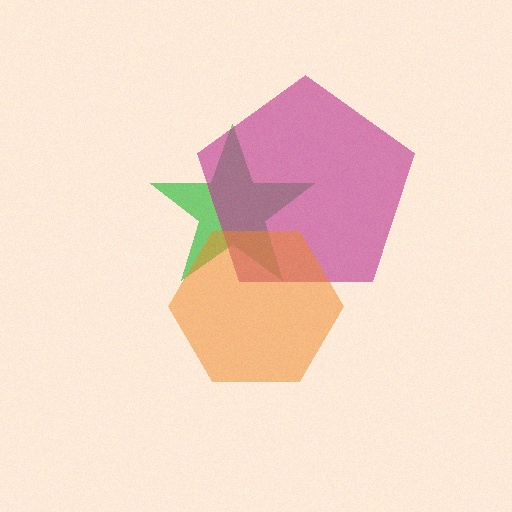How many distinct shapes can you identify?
There are 3 distinct shapes: a green star, a magenta pentagon, an orange hexagon.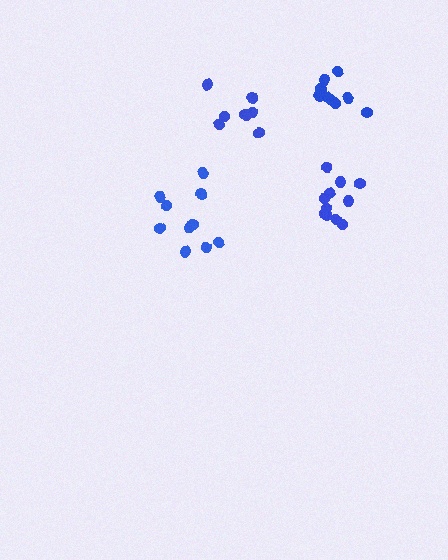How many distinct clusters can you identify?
There are 4 distinct clusters.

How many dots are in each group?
Group 1: 10 dots, Group 2: 8 dots, Group 3: 10 dots, Group 4: 11 dots (39 total).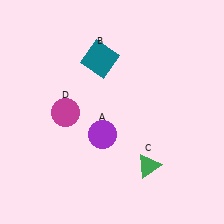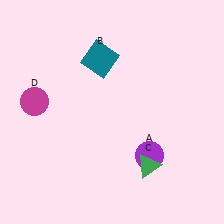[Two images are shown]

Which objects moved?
The objects that moved are: the purple circle (A), the magenta circle (D).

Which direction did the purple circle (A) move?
The purple circle (A) moved right.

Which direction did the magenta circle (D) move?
The magenta circle (D) moved left.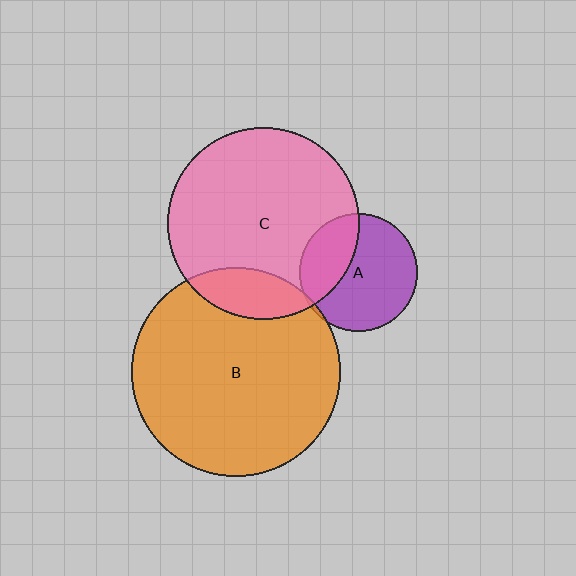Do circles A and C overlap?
Yes.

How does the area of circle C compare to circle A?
Approximately 2.7 times.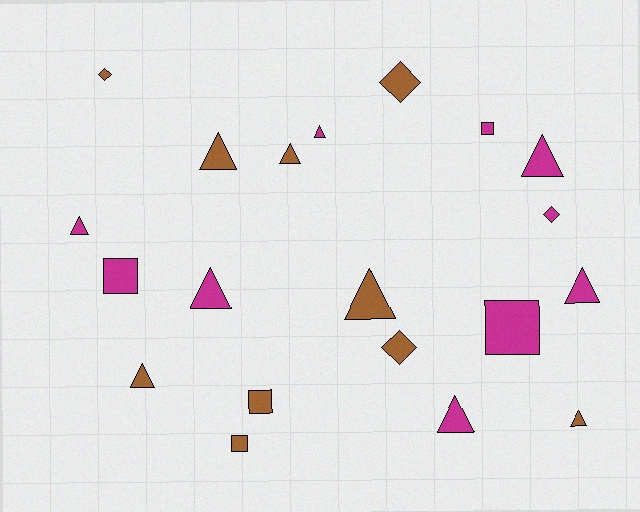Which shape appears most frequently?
Triangle, with 11 objects.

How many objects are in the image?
There are 20 objects.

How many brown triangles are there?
There are 5 brown triangles.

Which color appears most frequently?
Brown, with 10 objects.